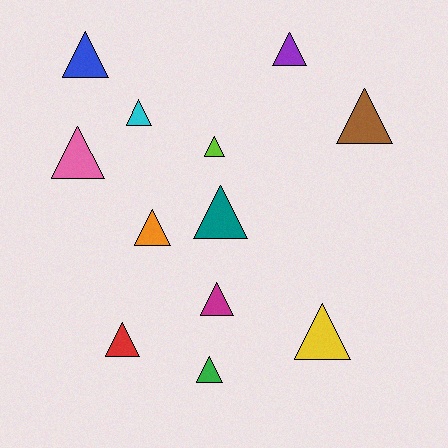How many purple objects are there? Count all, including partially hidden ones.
There is 1 purple object.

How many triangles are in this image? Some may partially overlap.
There are 12 triangles.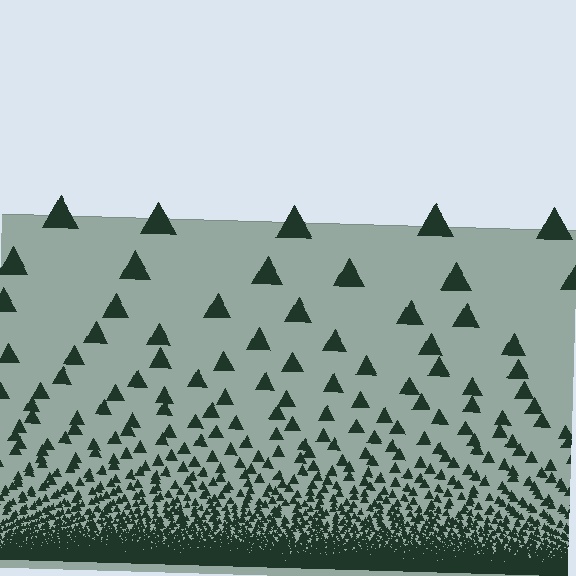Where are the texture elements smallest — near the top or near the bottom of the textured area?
Near the bottom.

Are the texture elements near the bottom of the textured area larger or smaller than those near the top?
Smaller. The gradient is inverted — elements near the bottom are smaller and denser.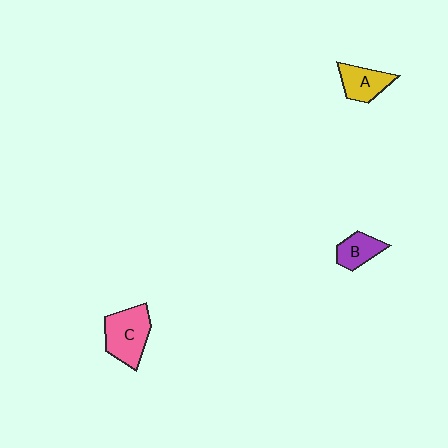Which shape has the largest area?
Shape C (pink).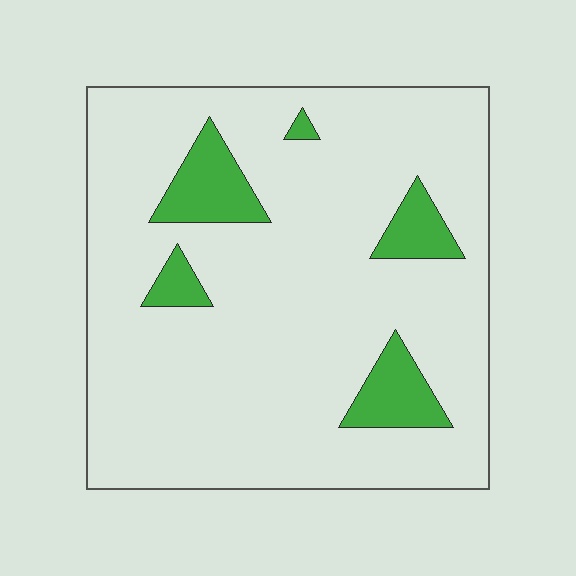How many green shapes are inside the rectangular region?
5.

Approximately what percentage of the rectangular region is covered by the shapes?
Approximately 10%.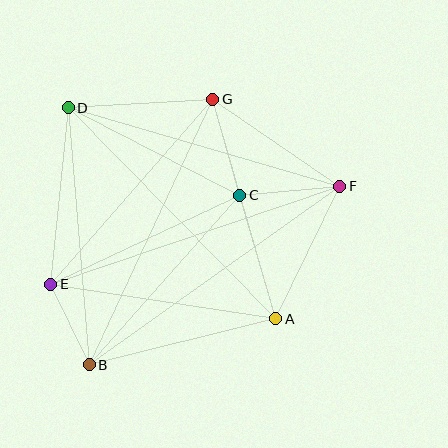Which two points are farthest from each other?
Points B and F are farthest from each other.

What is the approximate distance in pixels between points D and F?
The distance between D and F is approximately 283 pixels.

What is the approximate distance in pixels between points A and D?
The distance between A and D is approximately 296 pixels.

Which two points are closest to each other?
Points B and E are closest to each other.